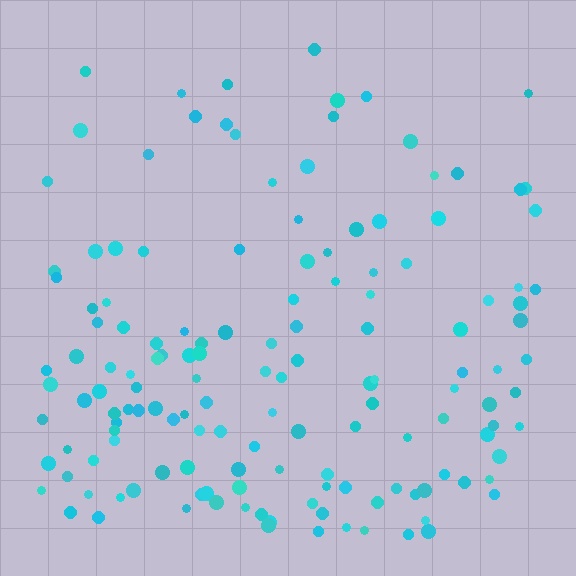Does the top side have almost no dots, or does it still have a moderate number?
Still a moderate number, just noticeably fewer than the bottom.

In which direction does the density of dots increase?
From top to bottom, with the bottom side densest.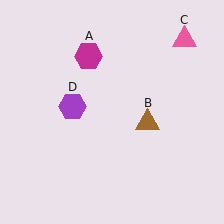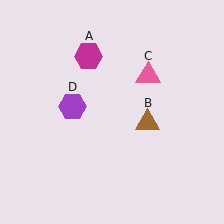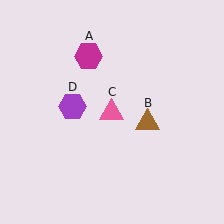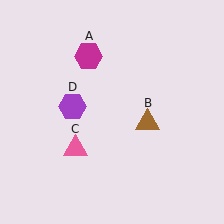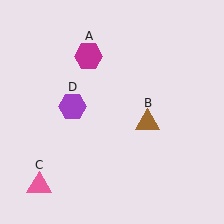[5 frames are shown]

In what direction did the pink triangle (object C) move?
The pink triangle (object C) moved down and to the left.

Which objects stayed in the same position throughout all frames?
Magenta hexagon (object A) and brown triangle (object B) and purple hexagon (object D) remained stationary.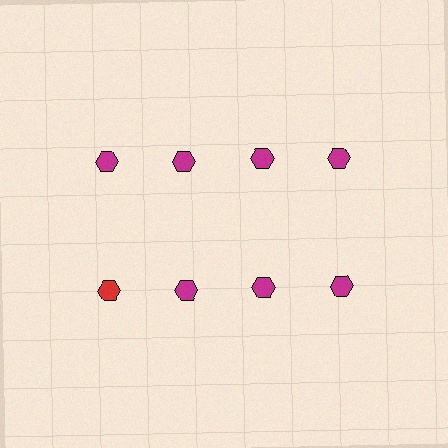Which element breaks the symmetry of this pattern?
The red hexagon in the second row, leftmost column breaks the symmetry. All other shapes are magenta hexagons.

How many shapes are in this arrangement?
There are 8 shapes arranged in a grid pattern.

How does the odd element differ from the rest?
It has a different color: red instead of magenta.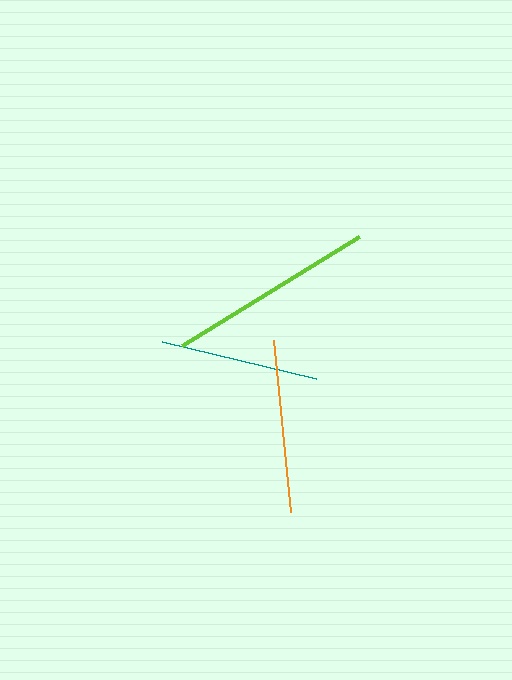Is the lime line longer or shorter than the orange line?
The lime line is longer than the orange line.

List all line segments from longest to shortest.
From longest to shortest: lime, orange, teal.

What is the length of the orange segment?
The orange segment is approximately 173 pixels long.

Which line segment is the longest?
The lime line is the longest at approximately 208 pixels.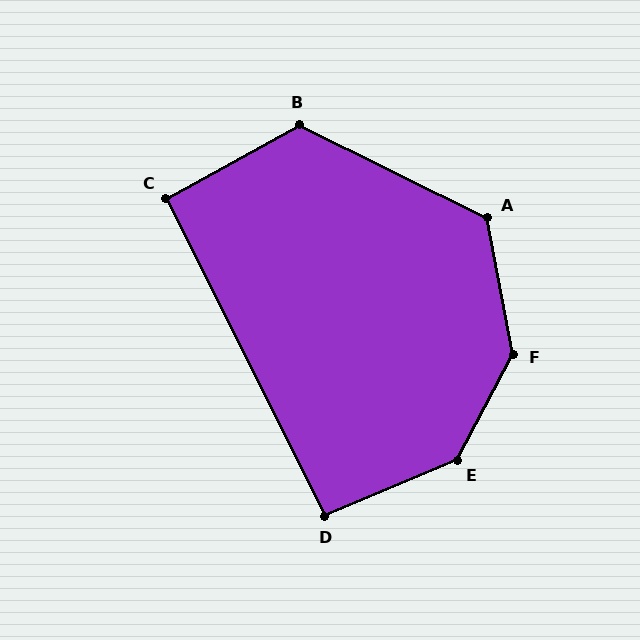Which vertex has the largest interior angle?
F, at approximately 141 degrees.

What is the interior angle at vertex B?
Approximately 125 degrees (obtuse).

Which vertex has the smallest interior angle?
C, at approximately 92 degrees.